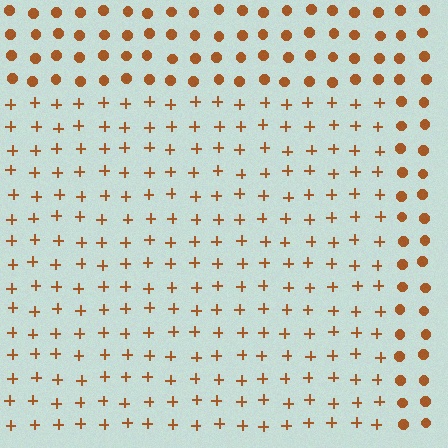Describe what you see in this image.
The image is filled with small brown elements arranged in a uniform grid. A rectangle-shaped region contains plus signs, while the surrounding area contains circles. The boundary is defined purely by the change in element shape.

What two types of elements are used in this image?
The image uses plus signs inside the rectangle region and circles outside it.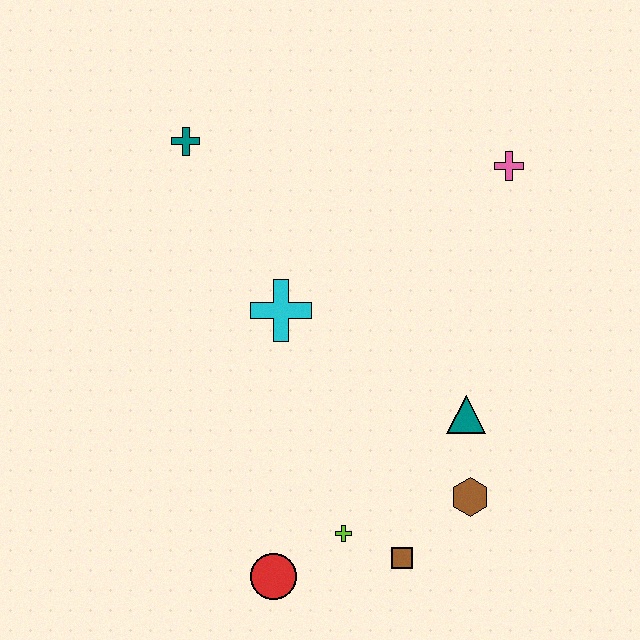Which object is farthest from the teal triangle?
The teal cross is farthest from the teal triangle.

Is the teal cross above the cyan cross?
Yes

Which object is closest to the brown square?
The lime cross is closest to the brown square.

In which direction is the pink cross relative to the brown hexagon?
The pink cross is above the brown hexagon.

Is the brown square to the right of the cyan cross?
Yes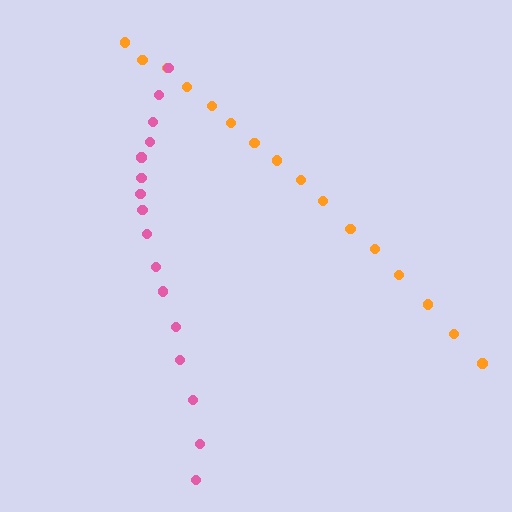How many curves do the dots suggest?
There are 2 distinct paths.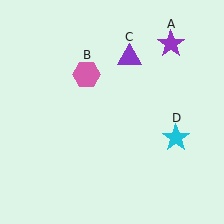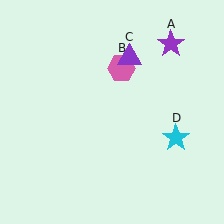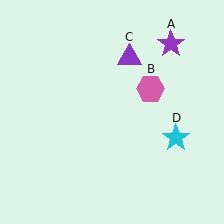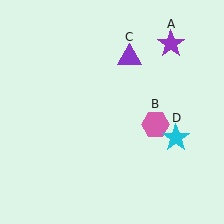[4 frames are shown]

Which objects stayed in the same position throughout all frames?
Purple star (object A) and purple triangle (object C) and cyan star (object D) remained stationary.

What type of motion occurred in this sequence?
The pink hexagon (object B) rotated clockwise around the center of the scene.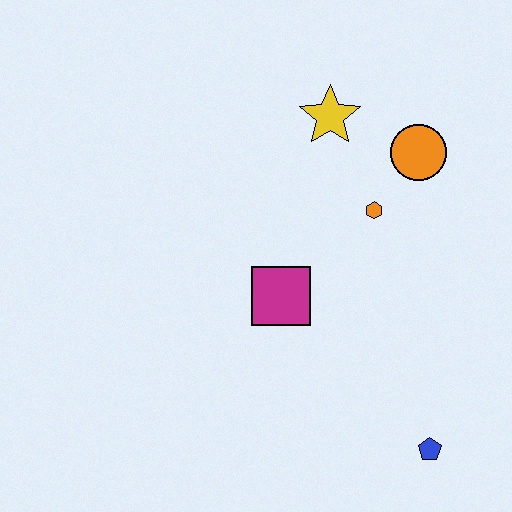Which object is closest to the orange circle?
The orange hexagon is closest to the orange circle.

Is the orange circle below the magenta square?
No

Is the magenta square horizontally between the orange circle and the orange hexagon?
No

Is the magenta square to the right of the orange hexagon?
No